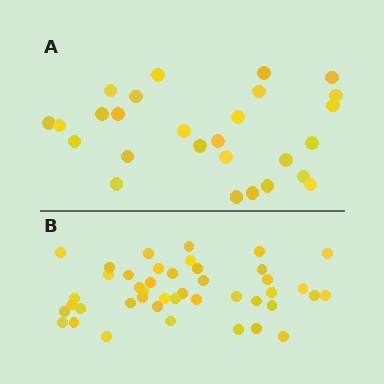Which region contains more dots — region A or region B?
Region B (the bottom region) has more dots.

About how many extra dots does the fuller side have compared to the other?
Region B has approximately 15 more dots than region A.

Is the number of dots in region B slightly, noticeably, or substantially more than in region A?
Region B has substantially more. The ratio is roughly 1.6 to 1.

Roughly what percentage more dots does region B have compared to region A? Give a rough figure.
About 60% more.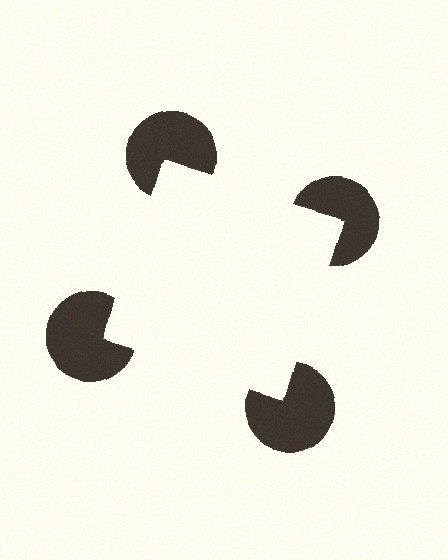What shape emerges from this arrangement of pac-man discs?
An illusory square — its edges are inferred from the aligned wedge cuts in the pac-man discs, not physically drawn.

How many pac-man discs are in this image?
There are 4 — one at each vertex of the illusory square.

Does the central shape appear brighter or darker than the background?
It typically appears slightly brighter than the background, even though no actual brightness change is drawn.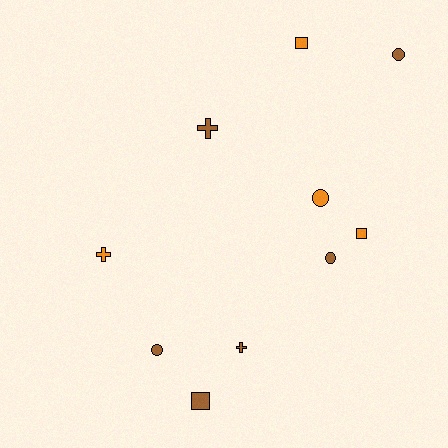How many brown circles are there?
There are 3 brown circles.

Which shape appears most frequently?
Circle, with 4 objects.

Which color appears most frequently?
Brown, with 6 objects.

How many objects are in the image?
There are 10 objects.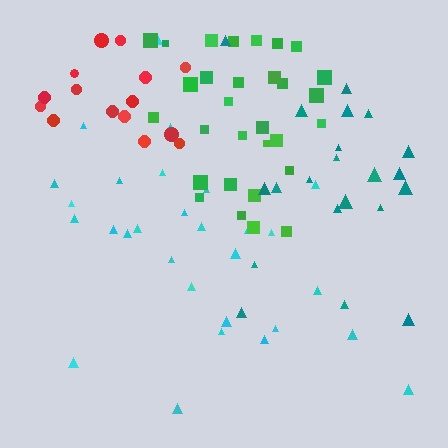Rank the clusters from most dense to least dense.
green, cyan, teal, red.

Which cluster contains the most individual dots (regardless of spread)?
Green (30).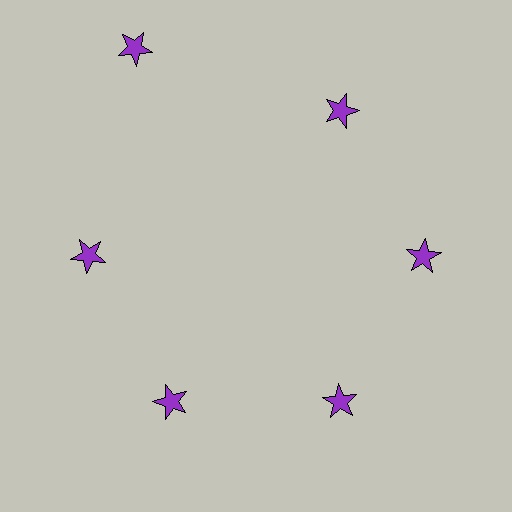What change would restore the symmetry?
The symmetry would be restored by moving it inward, back onto the ring so that all 6 stars sit at equal angles and equal distance from the center.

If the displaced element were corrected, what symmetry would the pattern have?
It would have 6-fold rotational symmetry — the pattern would map onto itself every 60 degrees.